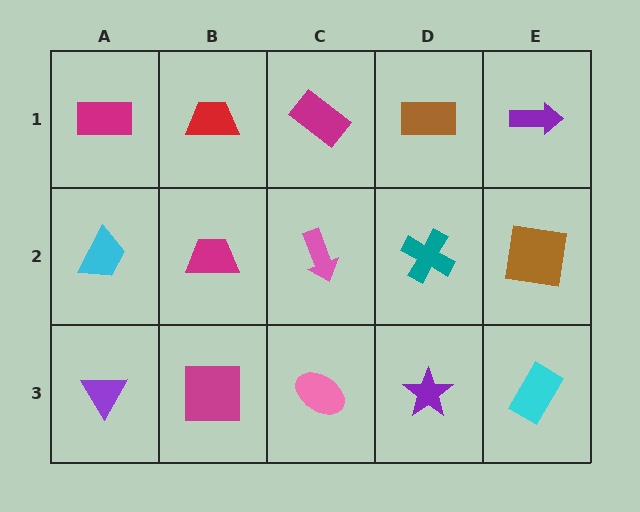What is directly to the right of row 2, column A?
A magenta trapezoid.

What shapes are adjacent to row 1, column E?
A brown square (row 2, column E), a brown rectangle (row 1, column D).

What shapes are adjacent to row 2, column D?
A brown rectangle (row 1, column D), a purple star (row 3, column D), a pink arrow (row 2, column C), a brown square (row 2, column E).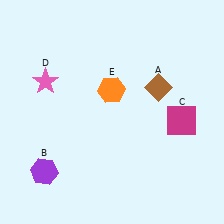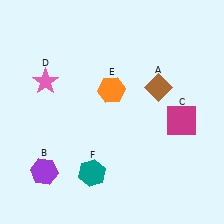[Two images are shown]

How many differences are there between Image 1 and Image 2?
There is 1 difference between the two images.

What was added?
A teal hexagon (F) was added in Image 2.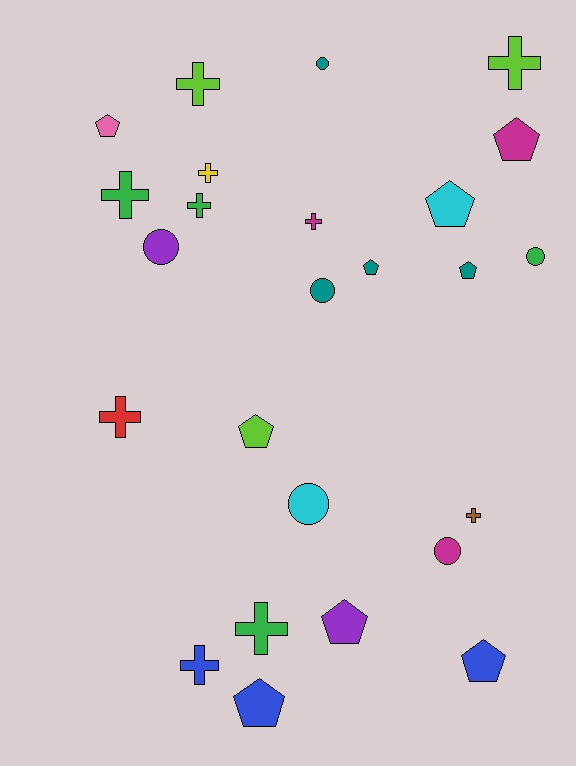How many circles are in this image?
There are 6 circles.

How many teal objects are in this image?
There are 4 teal objects.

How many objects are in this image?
There are 25 objects.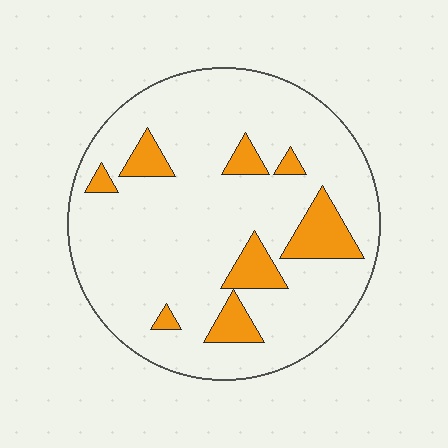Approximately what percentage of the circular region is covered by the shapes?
Approximately 15%.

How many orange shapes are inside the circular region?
8.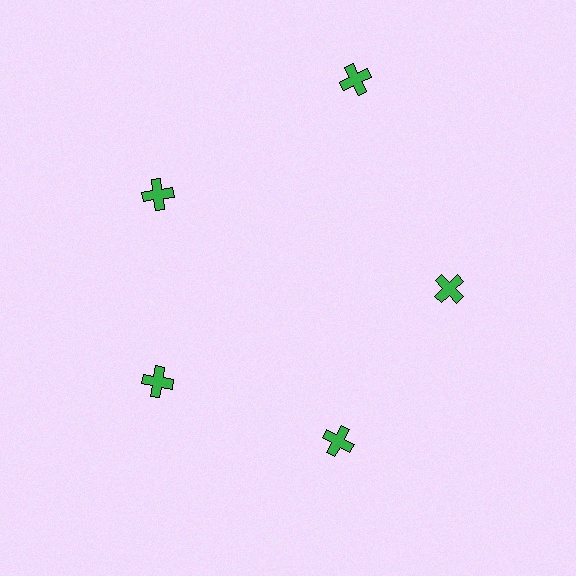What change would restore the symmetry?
The symmetry would be restored by moving it inward, back onto the ring so that all 5 crosses sit at equal angles and equal distance from the center.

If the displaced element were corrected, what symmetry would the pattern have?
It would have 5-fold rotational symmetry — the pattern would map onto itself every 72 degrees.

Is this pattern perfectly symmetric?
No. The 5 green crosses are arranged in a ring, but one element near the 1 o'clock position is pushed outward from the center, breaking the 5-fold rotational symmetry.